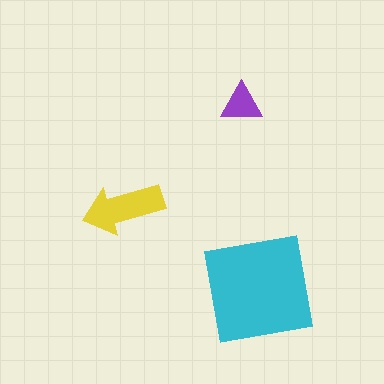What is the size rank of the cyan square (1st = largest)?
1st.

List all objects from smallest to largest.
The purple triangle, the yellow arrow, the cyan square.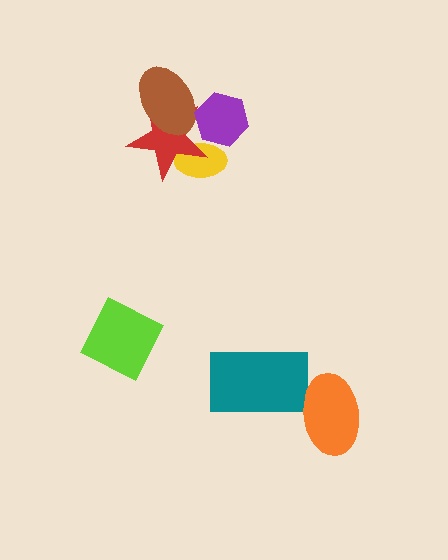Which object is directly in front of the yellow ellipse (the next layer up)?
The red star is directly in front of the yellow ellipse.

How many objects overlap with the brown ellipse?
2 objects overlap with the brown ellipse.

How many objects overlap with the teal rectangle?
1 object overlaps with the teal rectangle.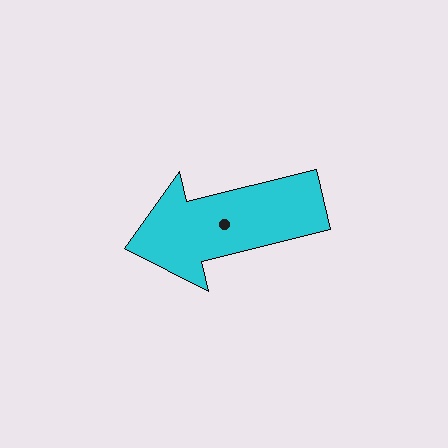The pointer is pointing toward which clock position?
Roughly 9 o'clock.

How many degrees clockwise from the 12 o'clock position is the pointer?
Approximately 256 degrees.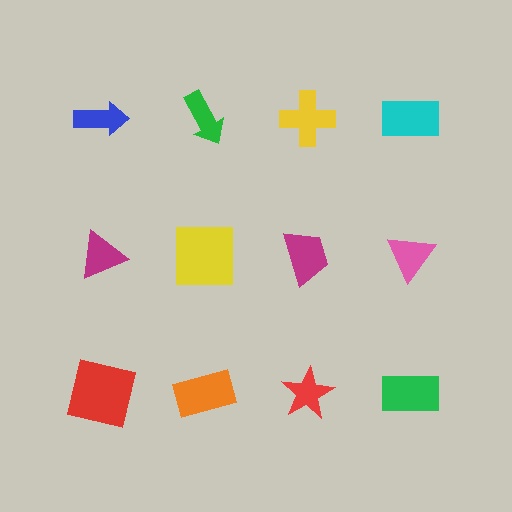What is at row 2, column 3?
A magenta trapezoid.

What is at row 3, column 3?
A red star.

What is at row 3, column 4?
A green rectangle.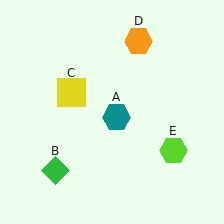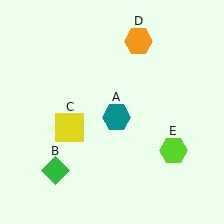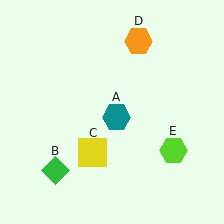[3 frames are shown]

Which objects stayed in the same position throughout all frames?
Teal hexagon (object A) and green diamond (object B) and orange hexagon (object D) and lime hexagon (object E) remained stationary.